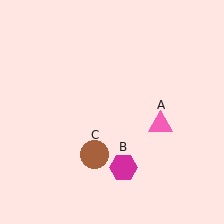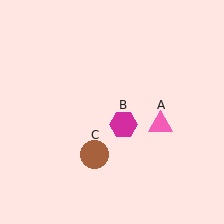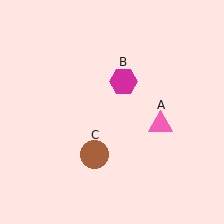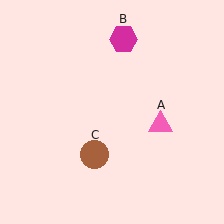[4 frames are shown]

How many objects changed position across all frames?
1 object changed position: magenta hexagon (object B).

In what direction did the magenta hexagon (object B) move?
The magenta hexagon (object B) moved up.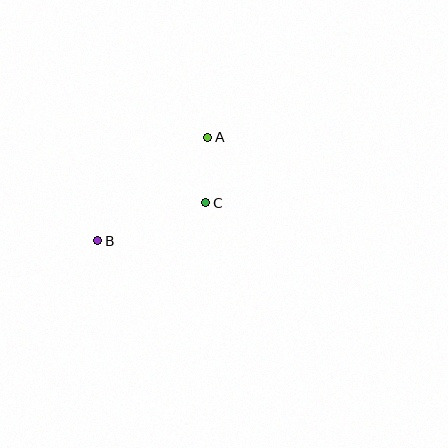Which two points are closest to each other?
Points A and C are closest to each other.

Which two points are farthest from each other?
Points A and B are farthest from each other.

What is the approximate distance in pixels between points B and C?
The distance between B and C is approximately 114 pixels.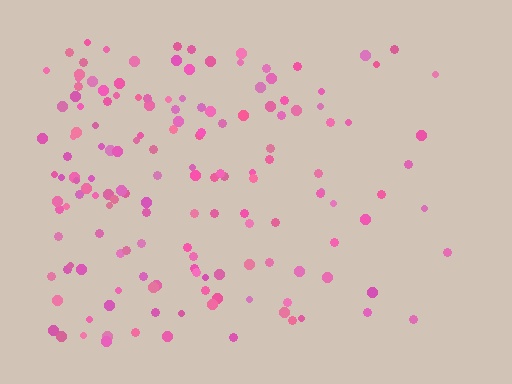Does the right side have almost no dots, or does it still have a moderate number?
Still a moderate number, just noticeably fewer than the left.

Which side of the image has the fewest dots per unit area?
The right.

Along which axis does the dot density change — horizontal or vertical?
Horizontal.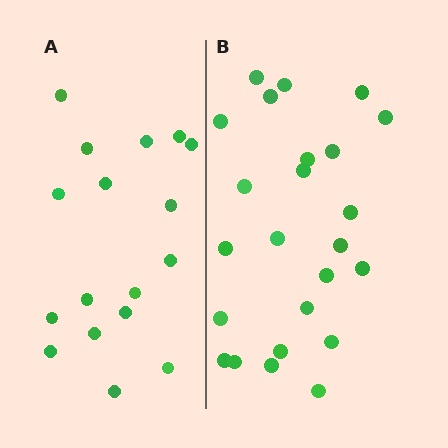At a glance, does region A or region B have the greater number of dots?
Region B (the right region) has more dots.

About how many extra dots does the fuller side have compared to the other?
Region B has roughly 8 or so more dots than region A.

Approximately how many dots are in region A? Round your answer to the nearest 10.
About 20 dots. (The exact count is 17, which rounds to 20.)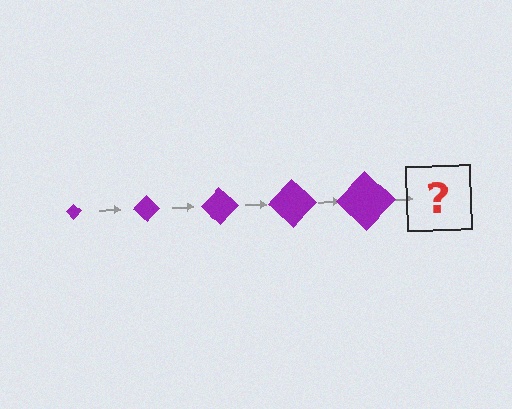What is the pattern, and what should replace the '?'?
The pattern is that the diamond gets progressively larger each step. The '?' should be a purple diamond, larger than the previous one.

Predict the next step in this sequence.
The next step is a purple diamond, larger than the previous one.